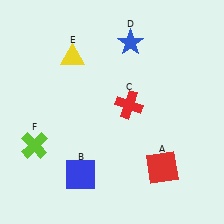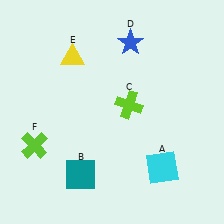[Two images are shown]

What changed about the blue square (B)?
In Image 1, B is blue. In Image 2, it changed to teal.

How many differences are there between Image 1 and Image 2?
There are 3 differences between the two images.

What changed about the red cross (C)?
In Image 1, C is red. In Image 2, it changed to lime.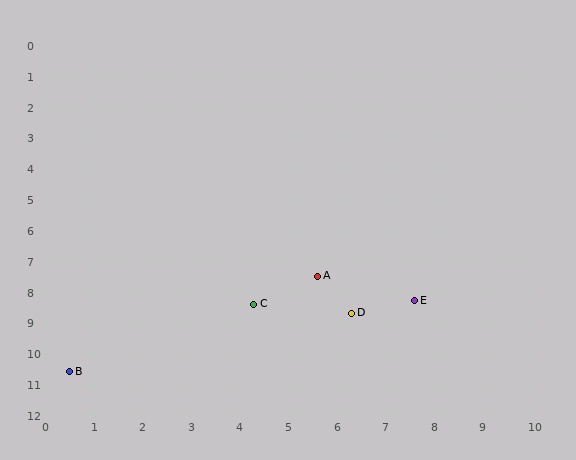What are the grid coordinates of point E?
Point E is at approximately (7.6, 8.3).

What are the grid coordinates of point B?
Point B is at approximately (0.5, 10.6).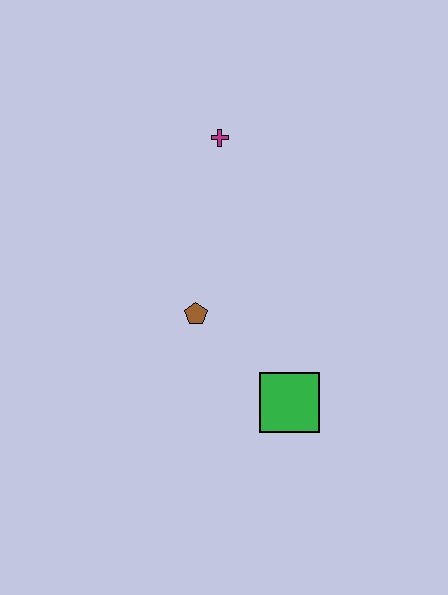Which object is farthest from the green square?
The magenta cross is farthest from the green square.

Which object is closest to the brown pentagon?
The green square is closest to the brown pentagon.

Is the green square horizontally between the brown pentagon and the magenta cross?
No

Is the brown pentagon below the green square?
No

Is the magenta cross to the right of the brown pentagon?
Yes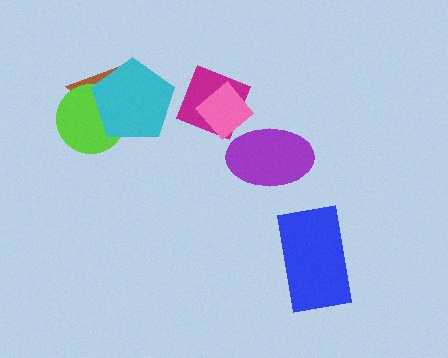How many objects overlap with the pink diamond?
2 objects overlap with the pink diamond.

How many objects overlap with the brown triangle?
2 objects overlap with the brown triangle.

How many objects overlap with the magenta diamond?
1 object overlaps with the magenta diamond.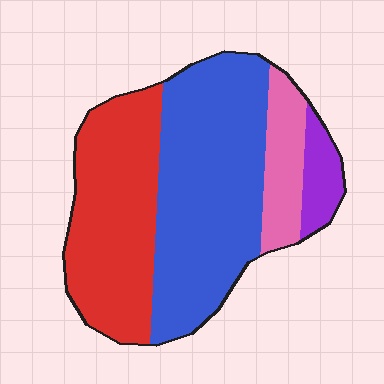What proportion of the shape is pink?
Pink takes up about one eighth (1/8) of the shape.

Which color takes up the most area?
Blue, at roughly 45%.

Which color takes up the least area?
Purple, at roughly 5%.